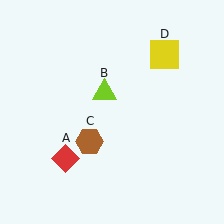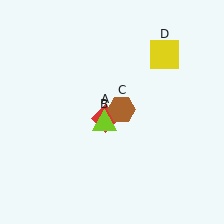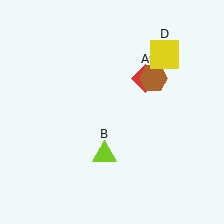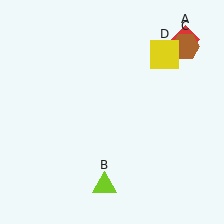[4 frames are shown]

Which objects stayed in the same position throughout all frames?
Yellow square (object D) remained stationary.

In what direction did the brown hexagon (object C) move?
The brown hexagon (object C) moved up and to the right.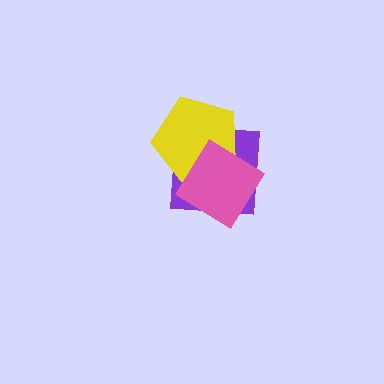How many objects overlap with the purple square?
2 objects overlap with the purple square.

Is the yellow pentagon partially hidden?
Yes, it is partially covered by another shape.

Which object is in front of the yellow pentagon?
The pink diamond is in front of the yellow pentagon.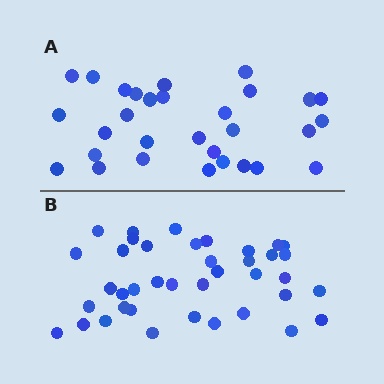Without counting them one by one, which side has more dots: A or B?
Region B (the bottom region) has more dots.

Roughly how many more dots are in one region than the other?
Region B has roughly 8 or so more dots than region A.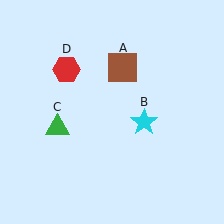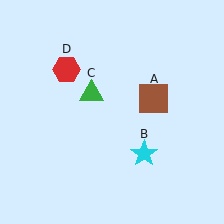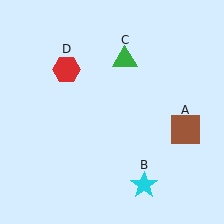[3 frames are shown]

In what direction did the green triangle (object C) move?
The green triangle (object C) moved up and to the right.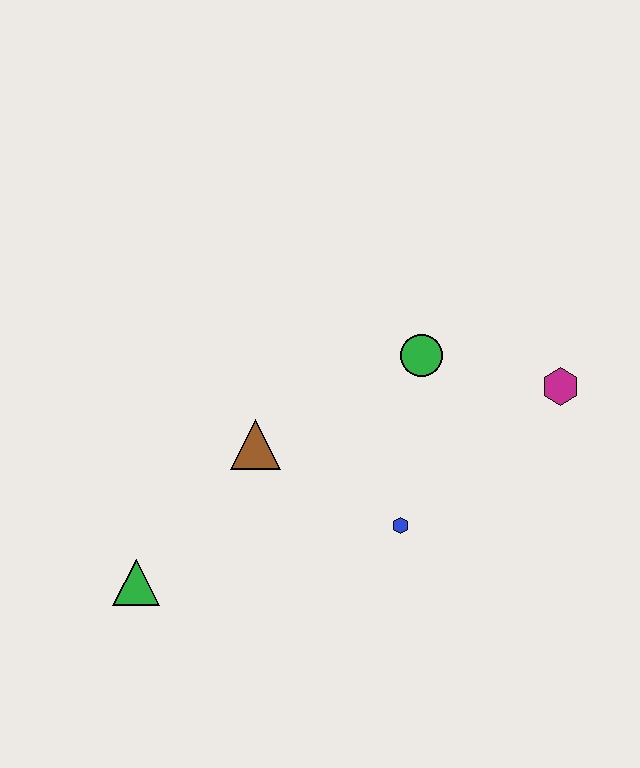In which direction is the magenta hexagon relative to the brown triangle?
The magenta hexagon is to the right of the brown triangle.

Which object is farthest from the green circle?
The green triangle is farthest from the green circle.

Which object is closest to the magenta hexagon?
The green circle is closest to the magenta hexagon.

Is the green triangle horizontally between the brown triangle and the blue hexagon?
No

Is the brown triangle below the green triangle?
No